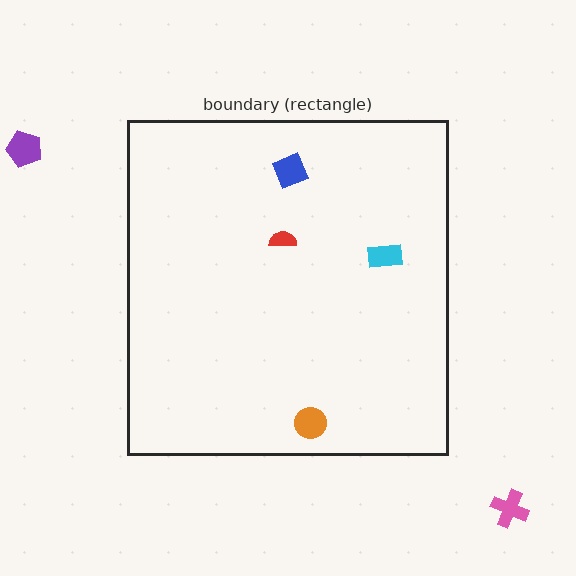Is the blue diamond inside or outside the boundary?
Inside.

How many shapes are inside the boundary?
4 inside, 2 outside.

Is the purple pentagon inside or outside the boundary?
Outside.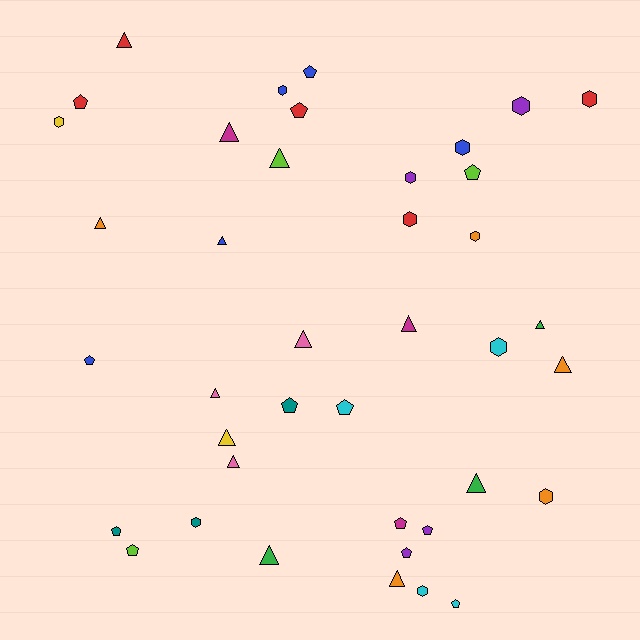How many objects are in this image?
There are 40 objects.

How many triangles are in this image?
There are 15 triangles.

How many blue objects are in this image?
There are 5 blue objects.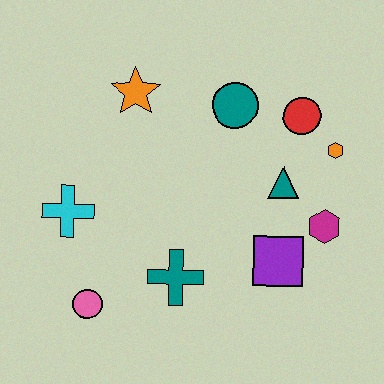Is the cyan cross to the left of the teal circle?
Yes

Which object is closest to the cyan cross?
The pink circle is closest to the cyan cross.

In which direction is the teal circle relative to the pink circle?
The teal circle is above the pink circle.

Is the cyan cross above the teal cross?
Yes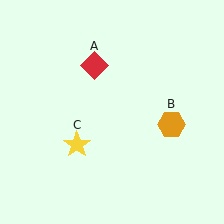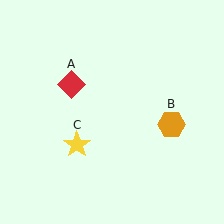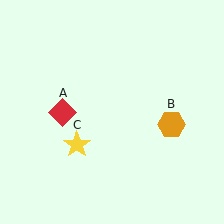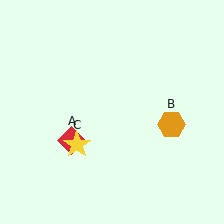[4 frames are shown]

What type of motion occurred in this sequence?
The red diamond (object A) rotated counterclockwise around the center of the scene.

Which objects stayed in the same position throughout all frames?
Orange hexagon (object B) and yellow star (object C) remained stationary.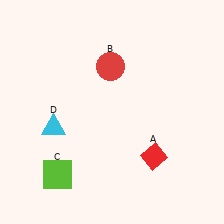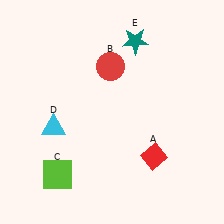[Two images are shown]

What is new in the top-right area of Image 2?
A teal star (E) was added in the top-right area of Image 2.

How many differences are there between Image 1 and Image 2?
There is 1 difference between the two images.